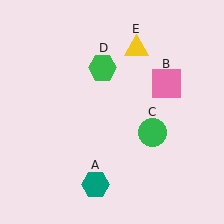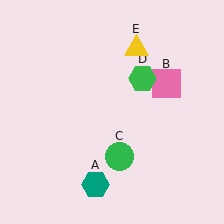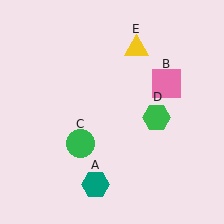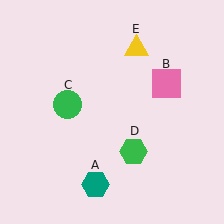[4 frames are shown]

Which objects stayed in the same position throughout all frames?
Teal hexagon (object A) and pink square (object B) and yellow triangle (object E) remained stationary.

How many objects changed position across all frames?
2 objects changed position: green circle (object C), green hexagon (object D).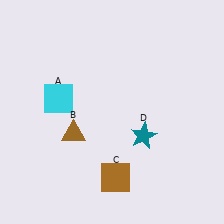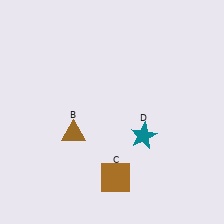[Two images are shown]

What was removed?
The cyan square (A) was removed in Image 2.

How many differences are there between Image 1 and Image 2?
There is 1 difference between the two images.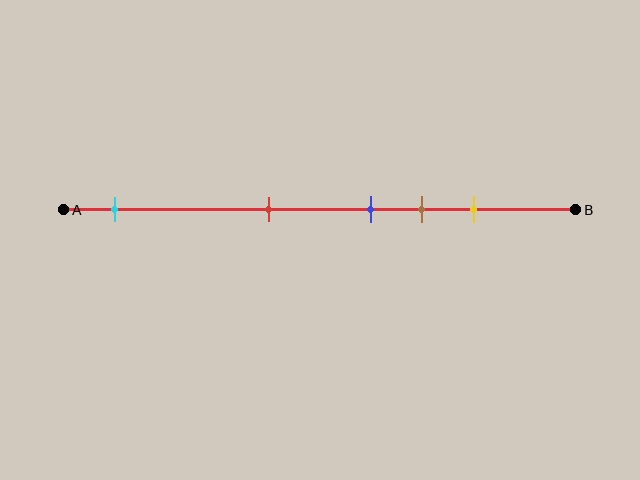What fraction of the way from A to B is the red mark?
The red mark is approximately 40% (0.4) of the way from A to B.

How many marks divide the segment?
There are 5 marks dividing the segment.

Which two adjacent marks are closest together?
The blue and brown marks are the closest adjacent pair.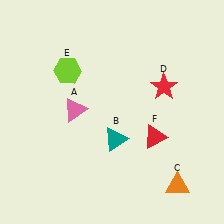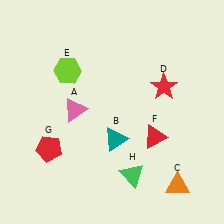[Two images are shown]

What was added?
A red pentagon (G), a green triangle (H) were added in Image 2.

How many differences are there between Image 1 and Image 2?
There are 2 differences between the two images.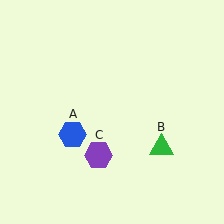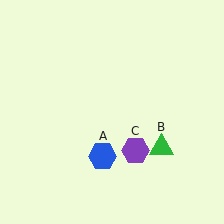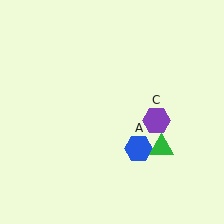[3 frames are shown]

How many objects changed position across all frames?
2 objects changed position: blue hexagon (object A), purple hexagon (object C).